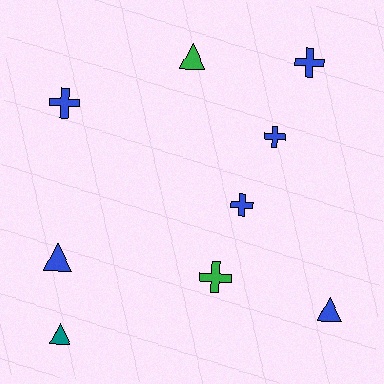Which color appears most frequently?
Blue, with 6 objects.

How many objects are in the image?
There are 9 objects.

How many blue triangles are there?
There are 2 blue triangles.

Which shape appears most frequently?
Cross, with 5 objects.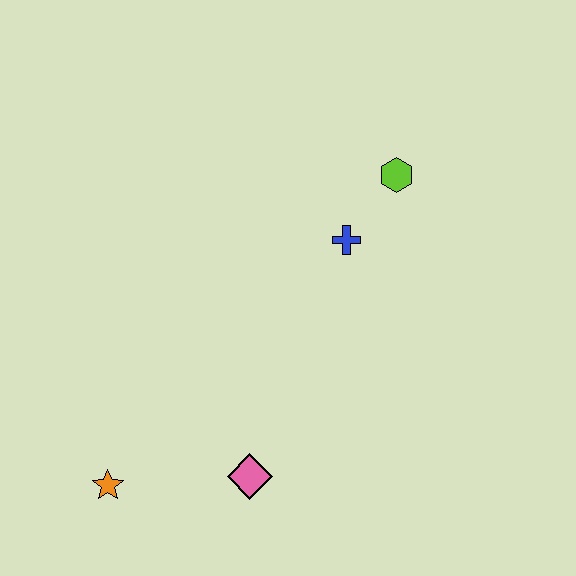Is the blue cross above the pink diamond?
Yes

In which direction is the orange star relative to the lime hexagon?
The orange star is below the lime hexagon.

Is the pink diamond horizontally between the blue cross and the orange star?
Yes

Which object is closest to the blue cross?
The lime hexagon is closest to the blue cross.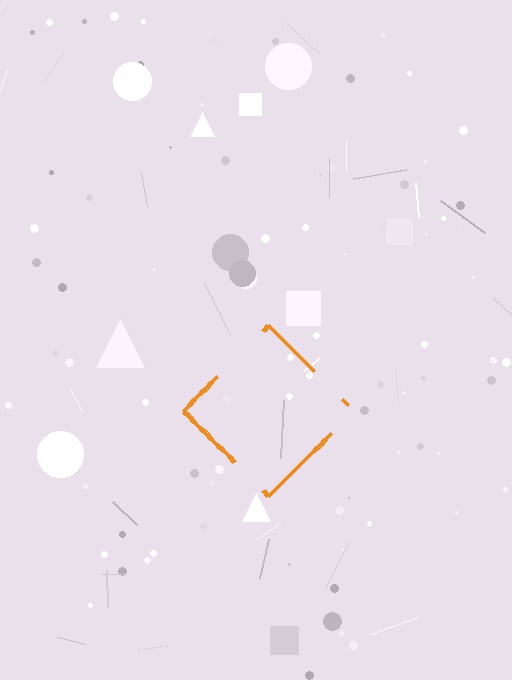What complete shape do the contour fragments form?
The contour fragments form a diamond.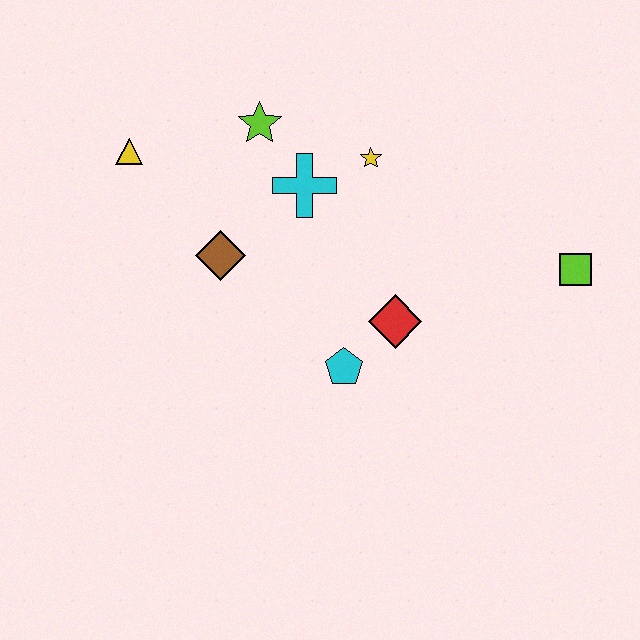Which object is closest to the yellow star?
The cyan cross is closest to the yellow star.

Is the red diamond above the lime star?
No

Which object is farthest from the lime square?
The yellow triangle is farthest from the lime square.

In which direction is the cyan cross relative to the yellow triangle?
The cyan cross is to the right of the yellow triangle.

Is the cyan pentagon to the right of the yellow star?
No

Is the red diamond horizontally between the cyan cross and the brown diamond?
No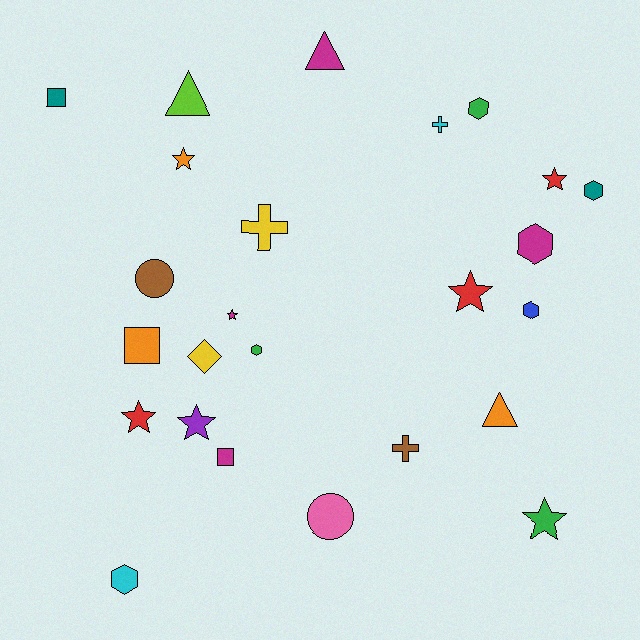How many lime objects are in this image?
There is 1 lime object.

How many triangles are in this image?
There are 3 triangles.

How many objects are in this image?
There are 25 objects.